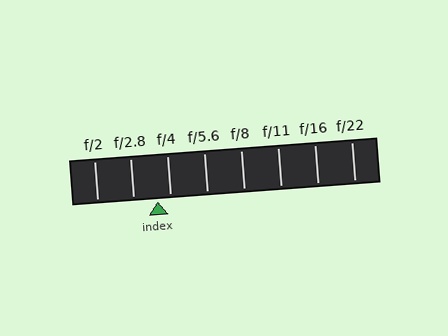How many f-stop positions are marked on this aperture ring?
There are 8 f-stop positions marked.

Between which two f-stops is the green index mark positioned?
The index mark is between f/2.8 and f/4.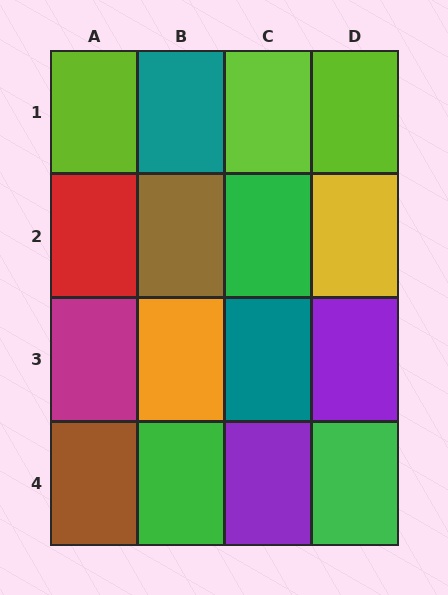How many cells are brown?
2 cells are brown.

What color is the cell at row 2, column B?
Brown.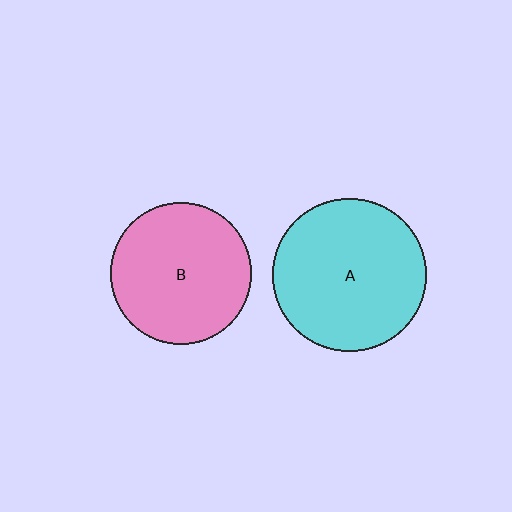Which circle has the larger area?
Circle A (cyan).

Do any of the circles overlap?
No, none of the circles overlap.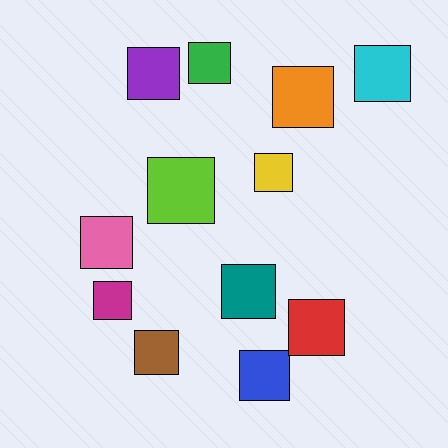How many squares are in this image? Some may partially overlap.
There are 12 squares.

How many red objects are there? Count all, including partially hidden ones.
There is 1 red object.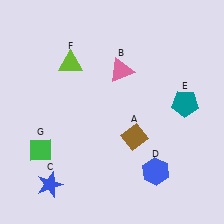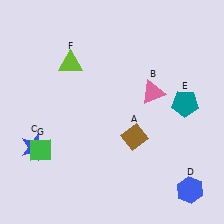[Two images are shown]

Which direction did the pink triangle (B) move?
The pink triangle (B) moved right.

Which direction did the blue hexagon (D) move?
The blue hexagon (D) moved right.